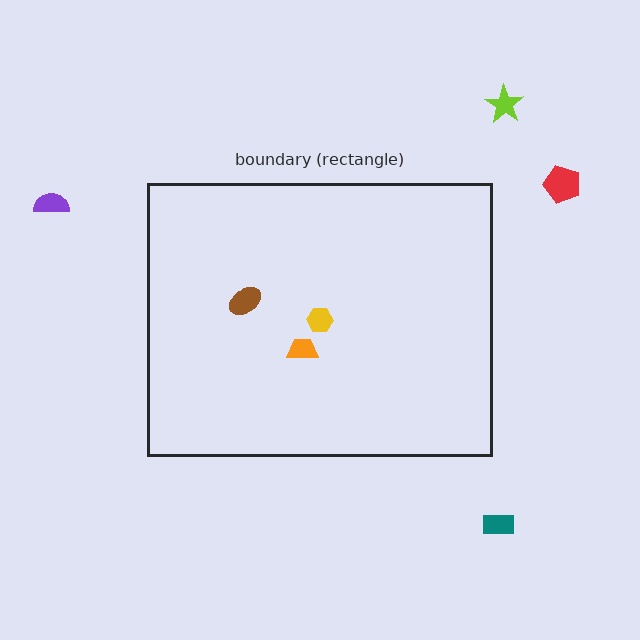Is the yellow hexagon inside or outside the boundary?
Inside.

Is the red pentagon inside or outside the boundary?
Outside.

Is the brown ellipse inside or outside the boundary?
Inside.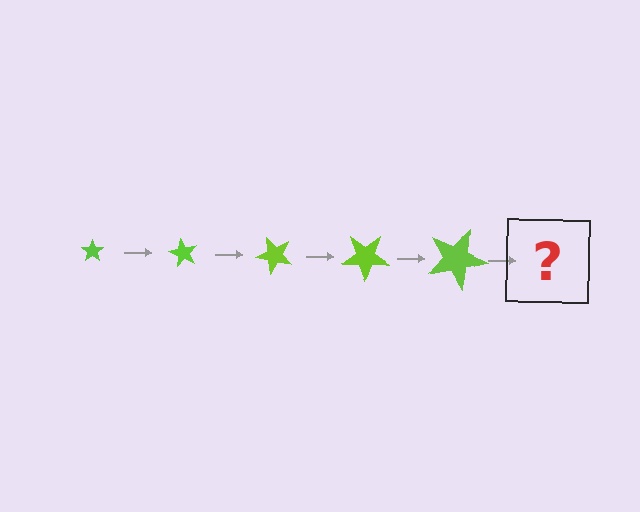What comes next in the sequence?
The next element should be a star, larger than the previous one and rotated 300 degrees from the start.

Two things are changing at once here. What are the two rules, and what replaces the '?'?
The two rules are that the star grows larger each step and it rotates 60 degrees each step. The '?' should be a star, larger than the previous one and rotated 300 degrees from the start.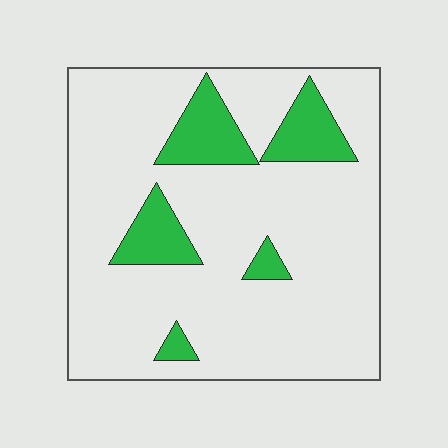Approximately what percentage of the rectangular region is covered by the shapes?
Approximately 15%.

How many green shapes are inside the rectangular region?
5.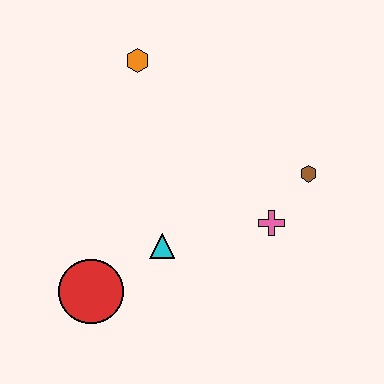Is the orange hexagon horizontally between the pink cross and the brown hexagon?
No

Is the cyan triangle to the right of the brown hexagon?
No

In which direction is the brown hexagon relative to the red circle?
The brown hexagon is to the right of the red circle.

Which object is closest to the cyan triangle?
The red circle is closest to the cyan triangle.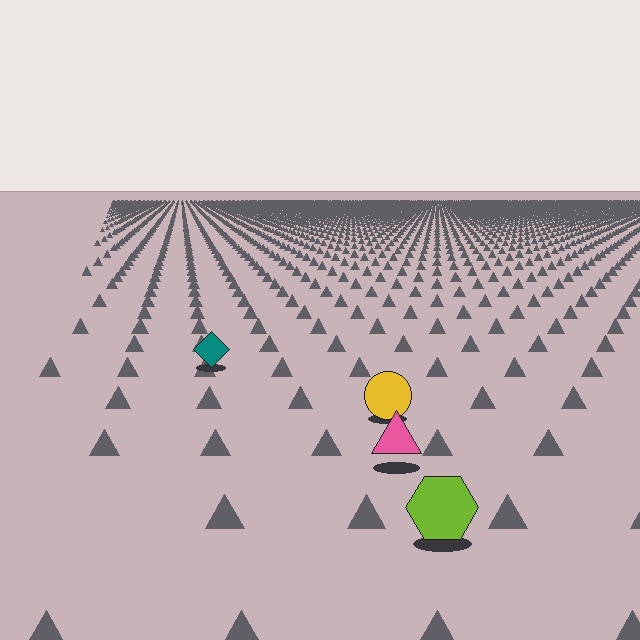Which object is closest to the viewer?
The lime hexagon is closest. The texture marks near it are larger and more spread out.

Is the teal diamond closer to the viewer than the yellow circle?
No. The yellow circle is closer — you can tell from the texture gradient: the ground texture is coarser near it.